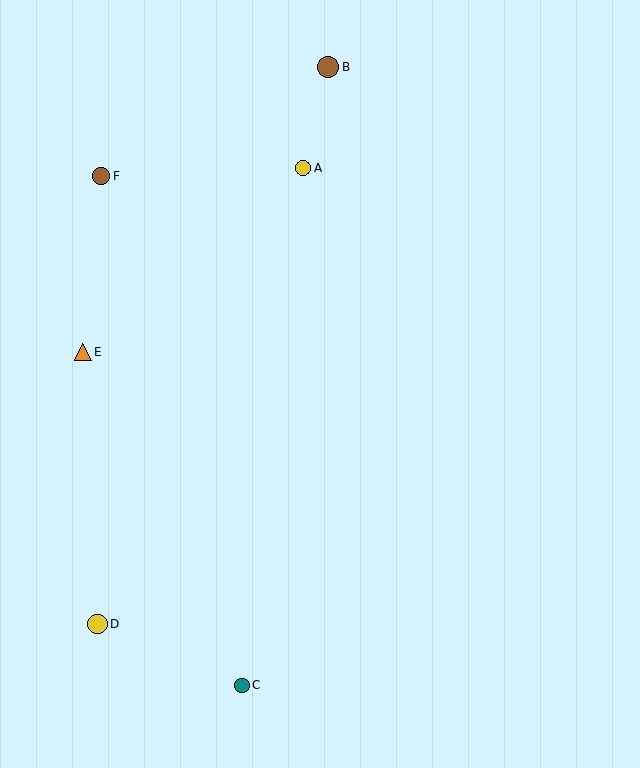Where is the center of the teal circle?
The center of the teal circle is at (242, 685).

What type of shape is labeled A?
Shape A is a yellow circle.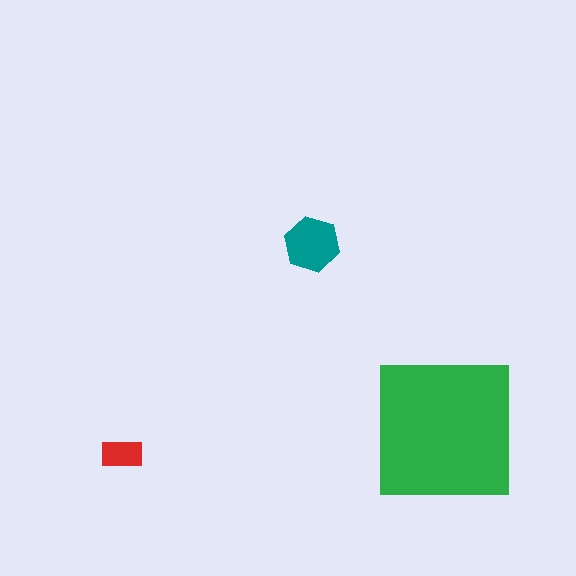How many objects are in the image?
There are 3 objects in the image.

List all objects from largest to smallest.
The green square, the teal hexagon, the red rectangle.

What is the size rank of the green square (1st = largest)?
1st.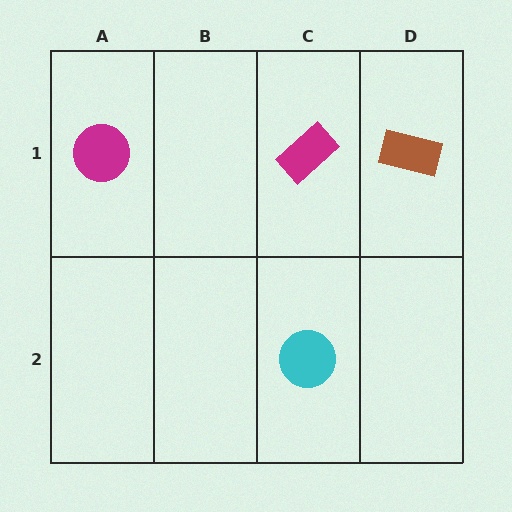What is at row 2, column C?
A cyan circle.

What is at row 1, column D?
A brown rectangle.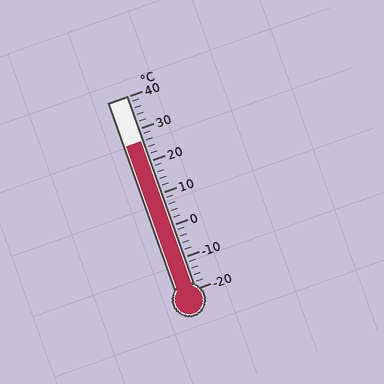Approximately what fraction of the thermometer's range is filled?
The thermometer is filled to approximately 75% of its range.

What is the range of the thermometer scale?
The thermometer scale ranges from -20°C to 40°C.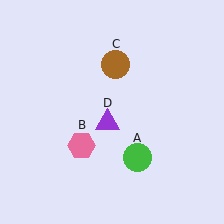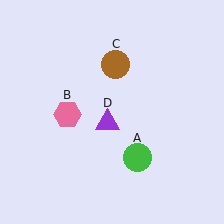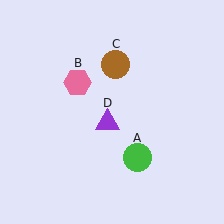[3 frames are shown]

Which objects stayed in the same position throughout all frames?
Green circle (object A) and brown circle (object C) and purple triangle (object D) remained stationary.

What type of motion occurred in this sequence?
The pink hexagon (object B) rotated clockwise around the center of the scene.